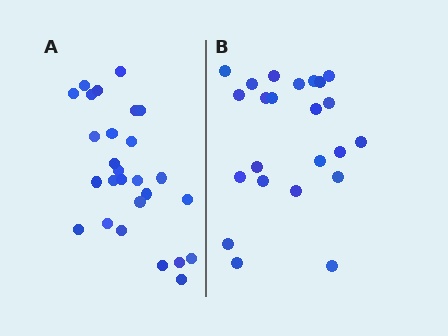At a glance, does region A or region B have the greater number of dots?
Region A (the left region) has more dots.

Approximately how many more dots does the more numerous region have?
Region A has about 4 more dots than region B.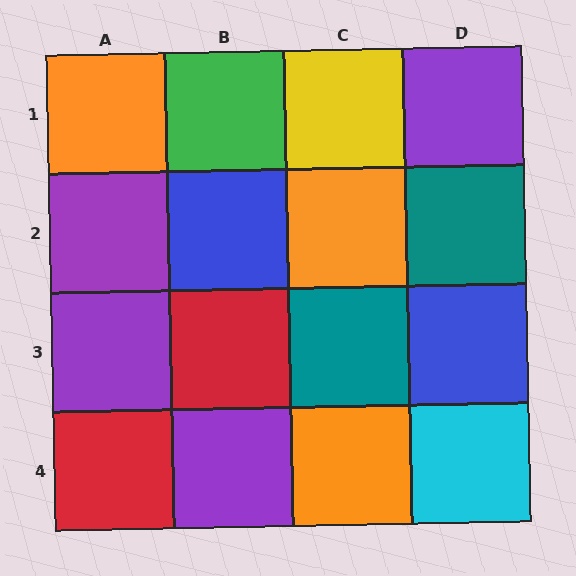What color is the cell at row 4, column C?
Orange.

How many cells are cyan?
1 cell is cyan.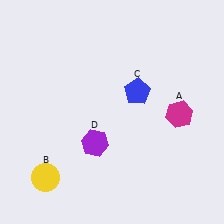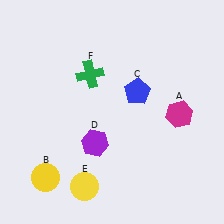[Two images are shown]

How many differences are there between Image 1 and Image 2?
There are 2 differences between the two images.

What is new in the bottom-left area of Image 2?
A yellow circle (E) was added in the bottom-left area of Image 2.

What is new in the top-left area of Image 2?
A green cross (F) was added in the top-left area of Image 2.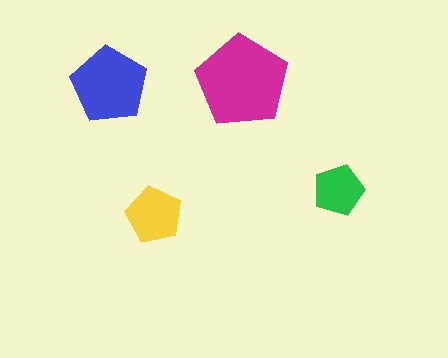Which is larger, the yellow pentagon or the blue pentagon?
The blue one.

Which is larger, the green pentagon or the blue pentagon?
The blue one.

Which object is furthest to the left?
The blue pentagon is leftmost.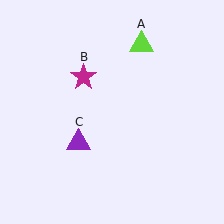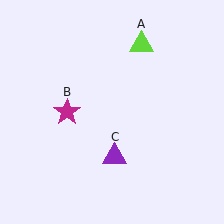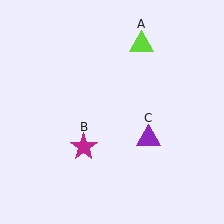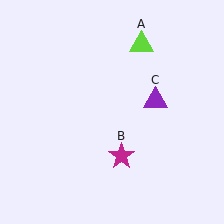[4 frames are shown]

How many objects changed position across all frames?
2 objects changed position: magenta star (object B), purple triangle (object C).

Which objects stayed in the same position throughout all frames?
Lime triangle (object A) remained stationary.